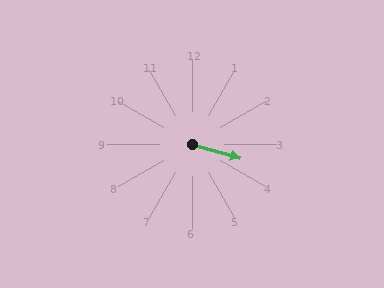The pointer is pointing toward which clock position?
Roughly 4 o'clock.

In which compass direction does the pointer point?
East.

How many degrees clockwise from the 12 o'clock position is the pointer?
Approximately 107 degrees.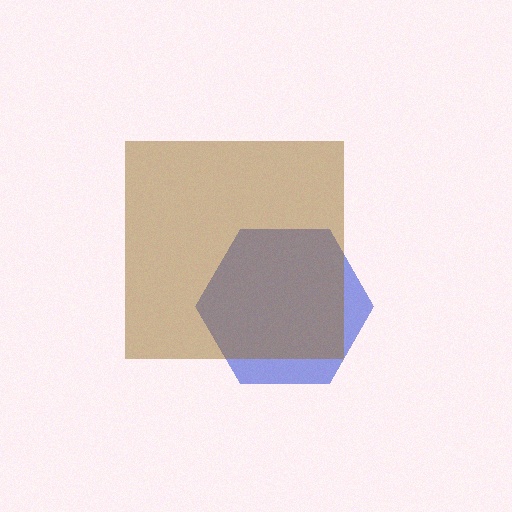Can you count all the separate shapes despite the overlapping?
Yes, there are 2 separate shapes.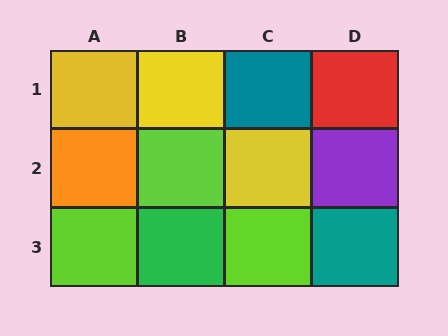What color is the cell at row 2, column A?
Orange.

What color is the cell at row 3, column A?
Lime.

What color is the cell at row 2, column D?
Purple.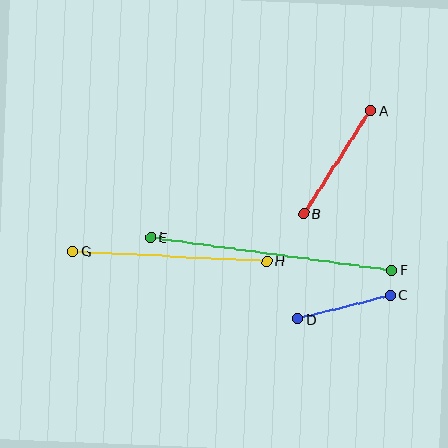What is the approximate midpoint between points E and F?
The midpoint is at approximately (271, 254) pixels.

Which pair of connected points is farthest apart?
Points E and F are farthest apart.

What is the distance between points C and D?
The distance is approximately 96 pixels.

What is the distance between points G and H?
The distance is approximately 194 pixels.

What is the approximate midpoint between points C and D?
The midpoint is at approximately (344, 307) pixels.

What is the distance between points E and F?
The distance is approximately 244 pixels.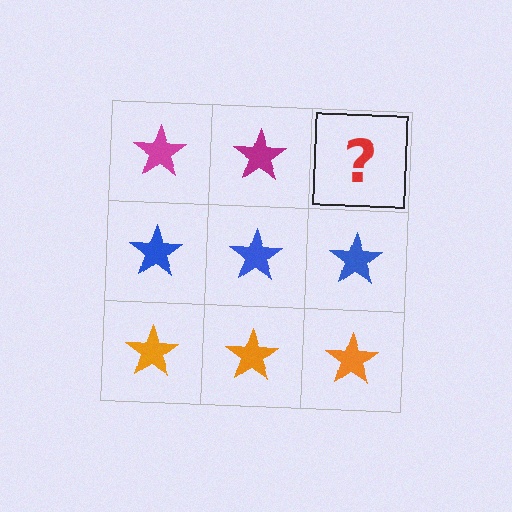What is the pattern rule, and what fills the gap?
The rule is that each row has a consistent color. The gap should be filled with a magenta star.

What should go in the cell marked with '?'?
The missing cell should contain a magenta star.